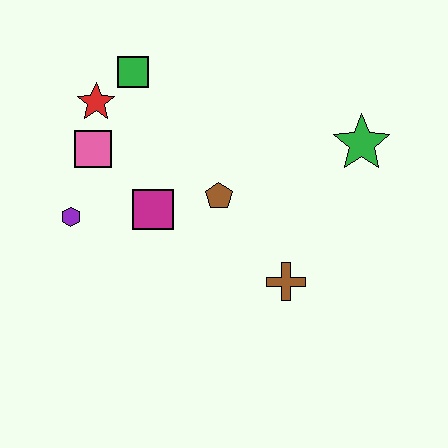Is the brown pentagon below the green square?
Yes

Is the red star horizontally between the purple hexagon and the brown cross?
Yes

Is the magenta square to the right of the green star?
No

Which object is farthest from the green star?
The purple hexagon is farthest from the green star.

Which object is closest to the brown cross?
The brown pentagon is closest to the brown cross.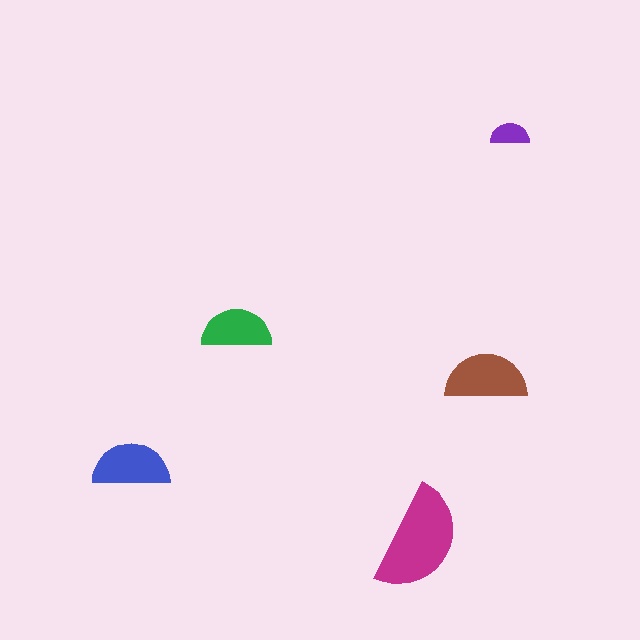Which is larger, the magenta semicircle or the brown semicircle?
The magenta one.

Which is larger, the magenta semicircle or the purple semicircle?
The magenta one.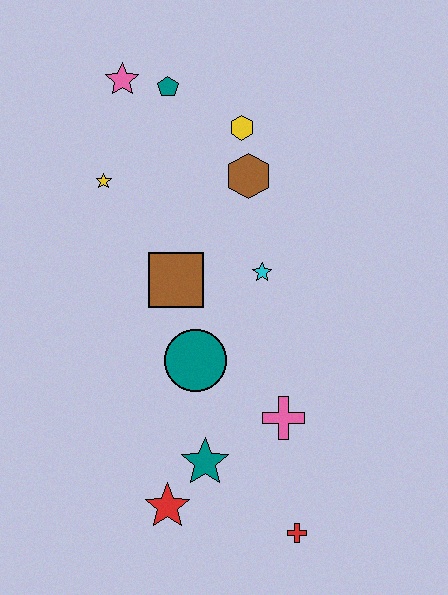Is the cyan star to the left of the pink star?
No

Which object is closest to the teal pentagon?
The pink star is closest to the teal pentagon.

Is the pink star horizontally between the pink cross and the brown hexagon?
No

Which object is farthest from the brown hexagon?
The red cross is farthest from the brown hexagon.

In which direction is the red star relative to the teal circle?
The red star is below the teal circle.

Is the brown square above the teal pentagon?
No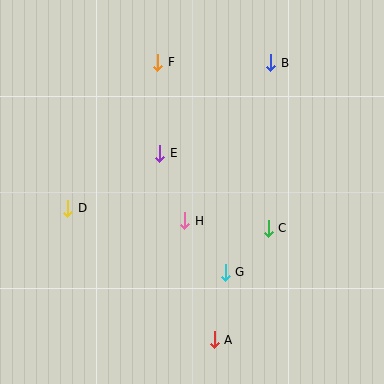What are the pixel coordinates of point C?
Point C is at (268, 228).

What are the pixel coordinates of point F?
Point F is at (158, 62).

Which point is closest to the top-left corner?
Point F is closest to the top-left corner.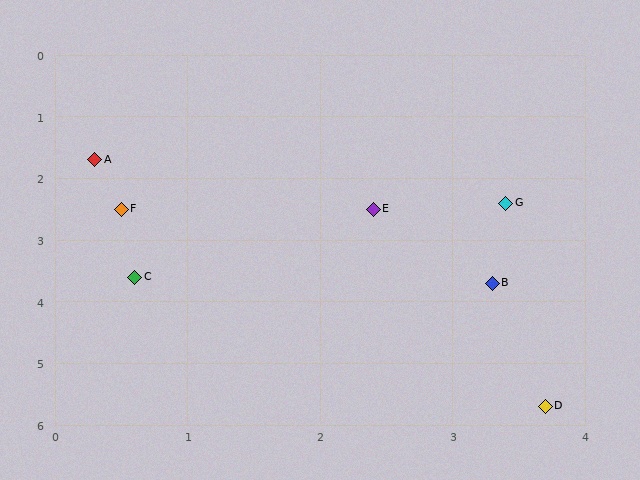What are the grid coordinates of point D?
Point D is at approximately (3.7, 5.7).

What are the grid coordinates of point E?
Point E is at approximately (2.4, 2.5).